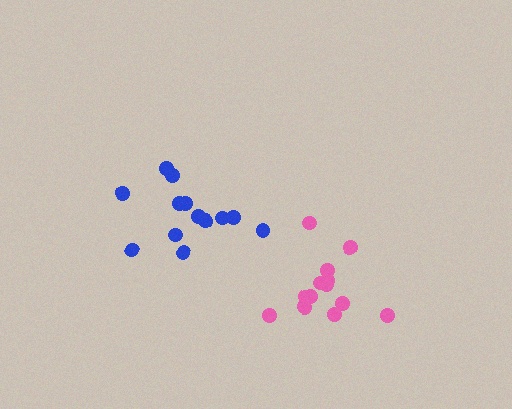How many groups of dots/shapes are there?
There are 2 groups.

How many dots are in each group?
Group 1: 13 dots, Group 2: 13 dots (26 total).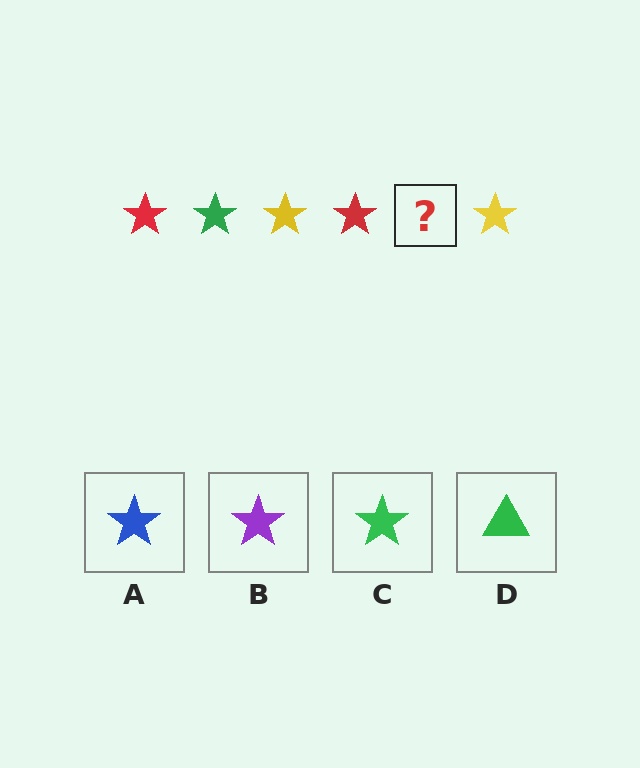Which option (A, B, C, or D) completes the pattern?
C.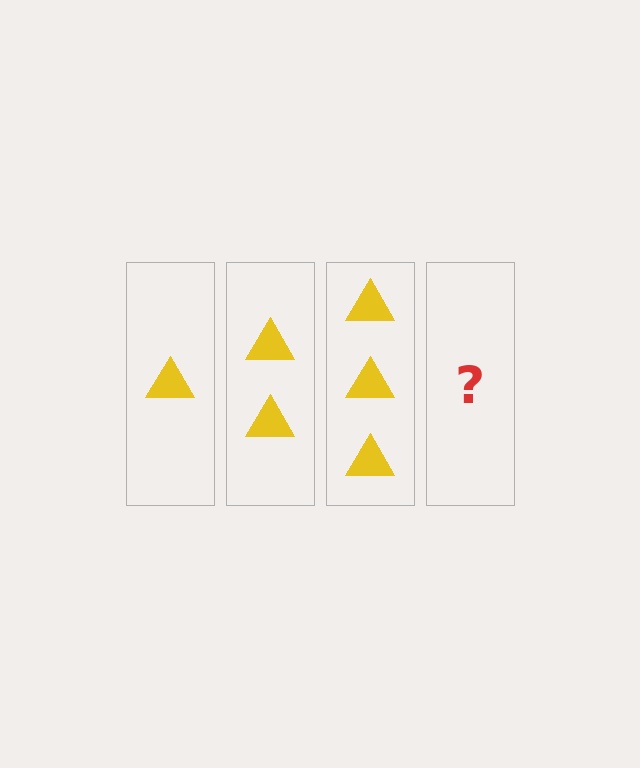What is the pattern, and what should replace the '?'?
The pattern is that each step adds one more triangle. The '?' should be 4 triangles.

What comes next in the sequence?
The next element should be 4 triangles.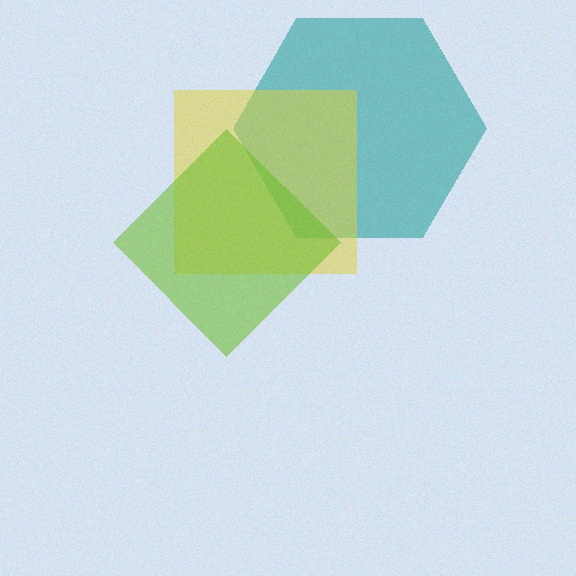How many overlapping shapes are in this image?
There are 3 overlapping shapes in the image.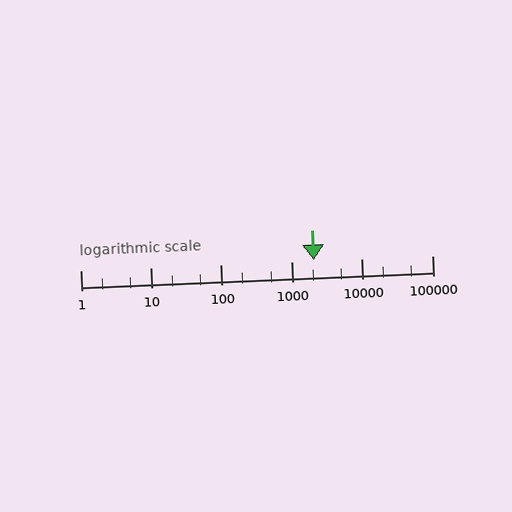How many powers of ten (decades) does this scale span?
The scale spans 5 decades, from 1 to 100000.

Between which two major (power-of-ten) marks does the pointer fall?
The pointer is between 1000 and 10000.